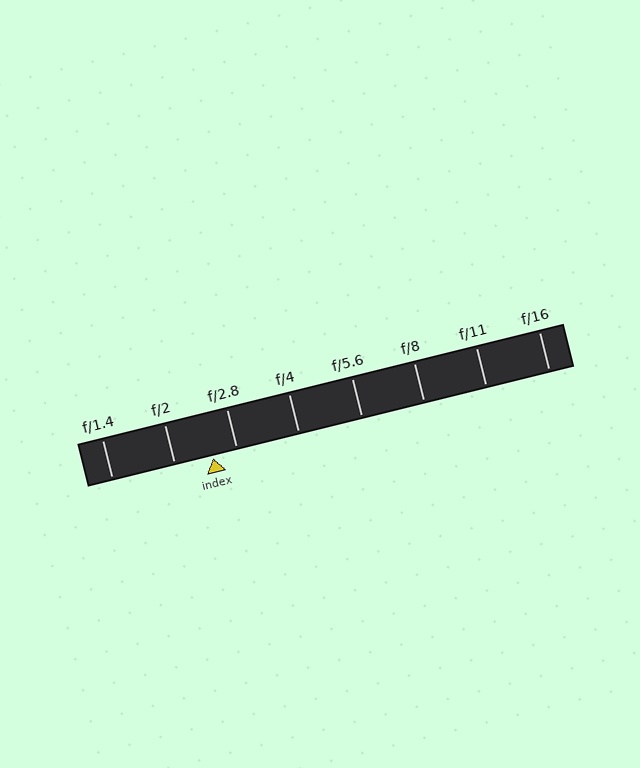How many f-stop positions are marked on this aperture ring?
There are 8 f-stop positions marked.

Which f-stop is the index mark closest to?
The index mark is closest to f/2.8.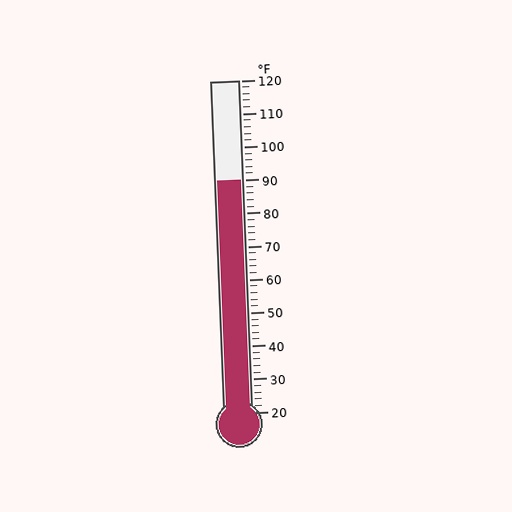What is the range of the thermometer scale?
The thermometer scale ranges from 20°F to 120°F.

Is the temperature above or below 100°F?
The temperature is below 100°F.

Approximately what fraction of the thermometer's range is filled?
The thermometer is filled to approximately 70% of its range.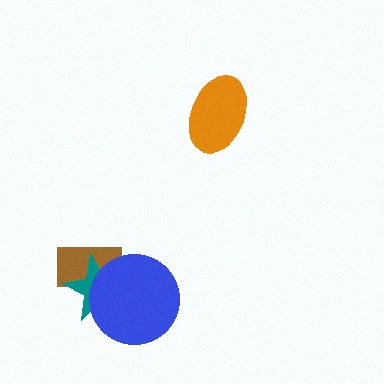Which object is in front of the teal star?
The blue circle is in front of the teal star.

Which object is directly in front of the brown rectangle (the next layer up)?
The teal star is directly in front of the brown rectangle.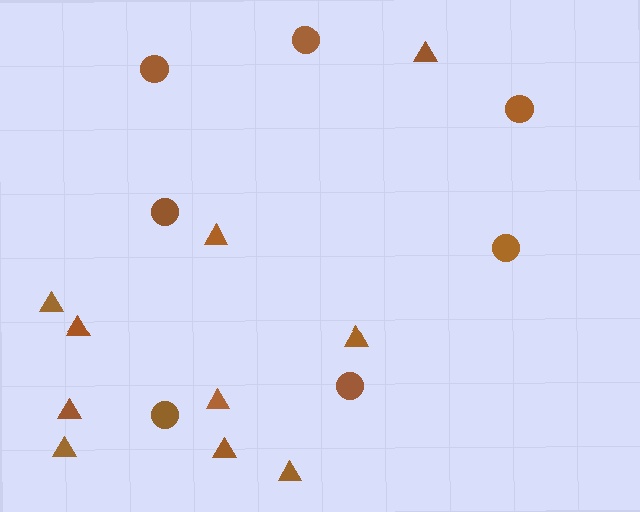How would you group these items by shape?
There are 2 groups: one group of triangles (10) and one group of circles (7).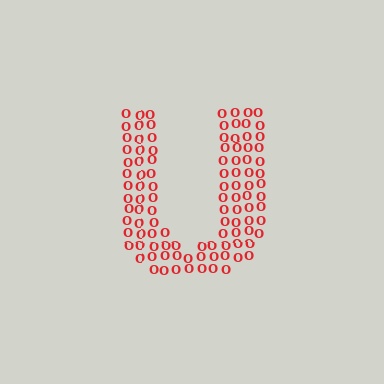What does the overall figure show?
The overall figure shows the letter U.